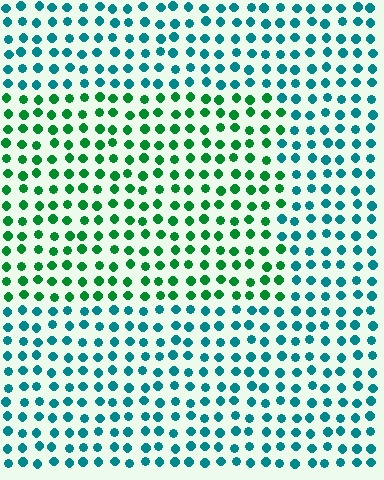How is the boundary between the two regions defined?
The boundary is defined purely by a slight shift in hue (about 44 degrees). Spacing, size, and orientation are identical on both sides.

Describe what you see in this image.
The image is filled with small teal elements in a uniform arrangement. A rectangle-shaped region is visible where the elements are tinted to a slightly different hue, forming a subtle color boundary.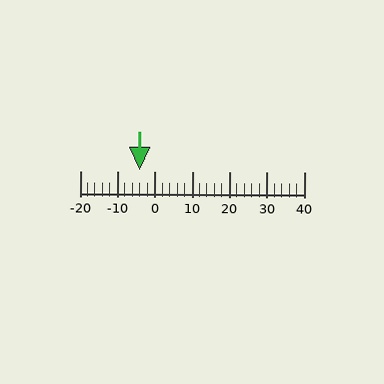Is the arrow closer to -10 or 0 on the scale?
The arrow is closer to 0.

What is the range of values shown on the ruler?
The ruler shows values from -20 to 40.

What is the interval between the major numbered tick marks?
The major tick marks are spaced 10 units apart.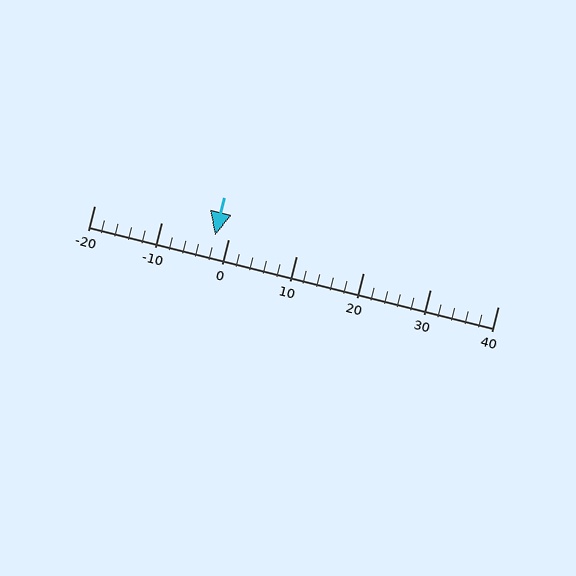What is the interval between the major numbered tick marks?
The major tick marks are spaced 10 units apart.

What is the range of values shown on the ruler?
The ruler shows values from -20 to 40.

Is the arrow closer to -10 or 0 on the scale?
The arrow is closer to 0.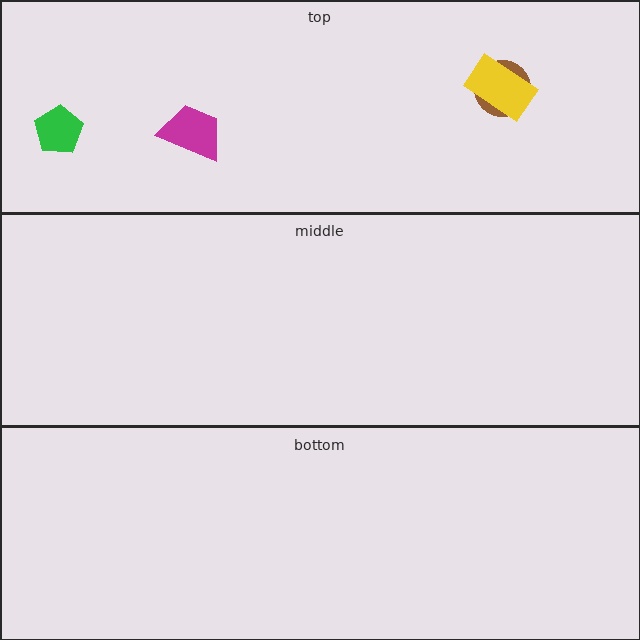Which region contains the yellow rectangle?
The top region.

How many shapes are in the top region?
4.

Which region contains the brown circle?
The top region.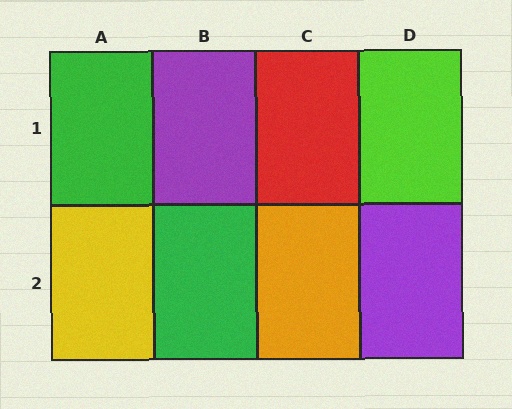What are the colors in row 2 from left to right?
Yellow, green, orange, purple.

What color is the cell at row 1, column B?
Purple.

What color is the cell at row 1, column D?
Lime.